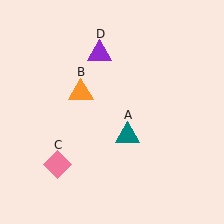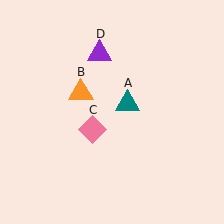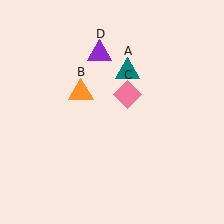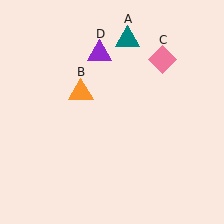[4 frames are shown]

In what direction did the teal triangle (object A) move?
The teal triangle (object A) moved up.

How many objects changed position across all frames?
2 objects changed position: teal triangle (object A), pink diamond (object C).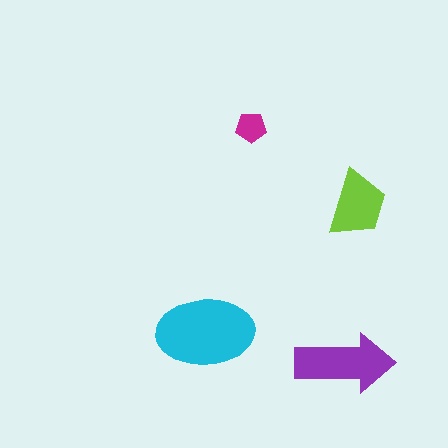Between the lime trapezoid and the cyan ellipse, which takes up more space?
The cyan ellipse.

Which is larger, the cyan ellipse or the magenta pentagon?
The cyan ellipse.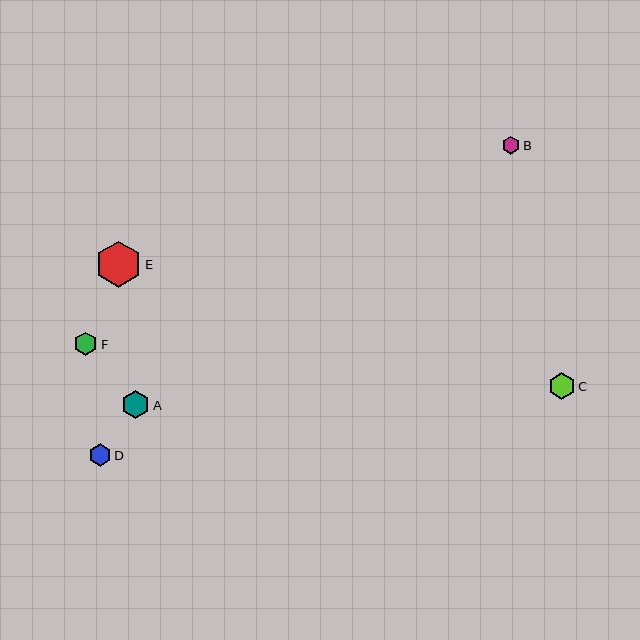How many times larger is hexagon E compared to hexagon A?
Hexagon E is approximately 1.7 times the size of hexagon A.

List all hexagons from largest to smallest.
From largest to smallest: E, A, C, F, D, B.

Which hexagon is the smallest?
Hexagon B is the smallest with a size of approximately 18 pixels.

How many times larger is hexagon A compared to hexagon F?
Hexagon A is approximately 1.2 times the size of hexagon F.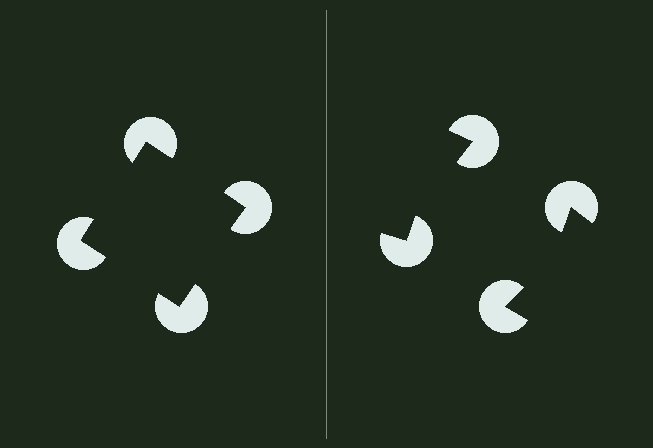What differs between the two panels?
The pac-man discs are positioned identically on both sides; only the wedge orientations differ. On the left they align to a square; on the right they are misaligned.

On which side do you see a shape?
An illusory square appears on the left side. On the right side the wedge cuts are rotated, so no coherent shape forms.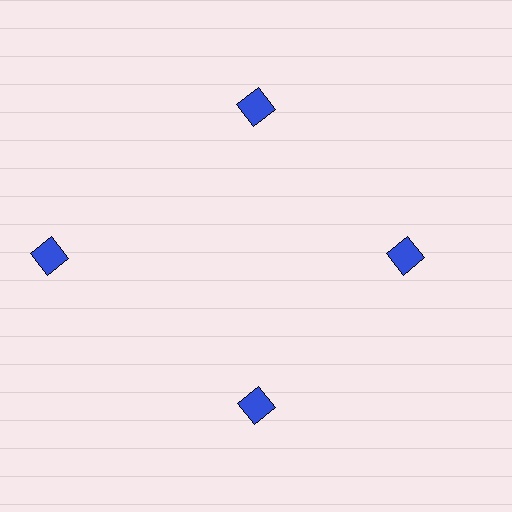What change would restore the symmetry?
The symmetry would be restored by moving it inward, back onto the ring so that all 4 diamonds sit at equal angles and equal distance from the center.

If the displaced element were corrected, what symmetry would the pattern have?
It would have 4-fold rotational symmetry — the pattern would map onto itself every 90 degrees.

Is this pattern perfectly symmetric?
No. The 4 blue diamonds are arranged in a ring, but one element near the 9 o'clock position is pushed outward from the center, breaking the 4-fold rotational symmetry.